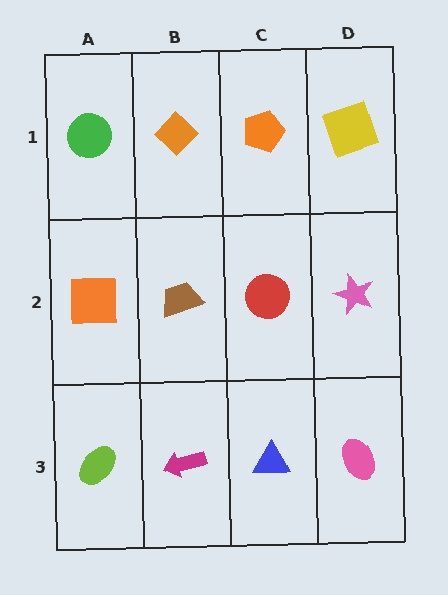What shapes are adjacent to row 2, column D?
A yellow square (row 1, column D), a pink ellipse (row 3, column D), a red circle (row 2, column C).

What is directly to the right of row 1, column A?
An orange diamond.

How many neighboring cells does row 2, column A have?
3.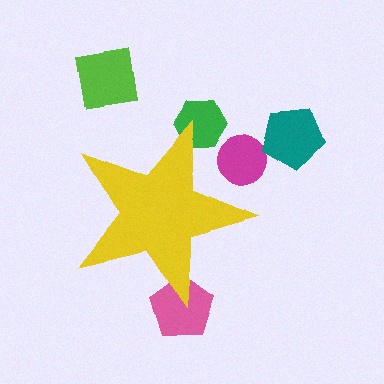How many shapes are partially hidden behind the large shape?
3 shapes are partially hidden.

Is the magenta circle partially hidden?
Yes, the magenta circle is partially hidden behind the yellow star.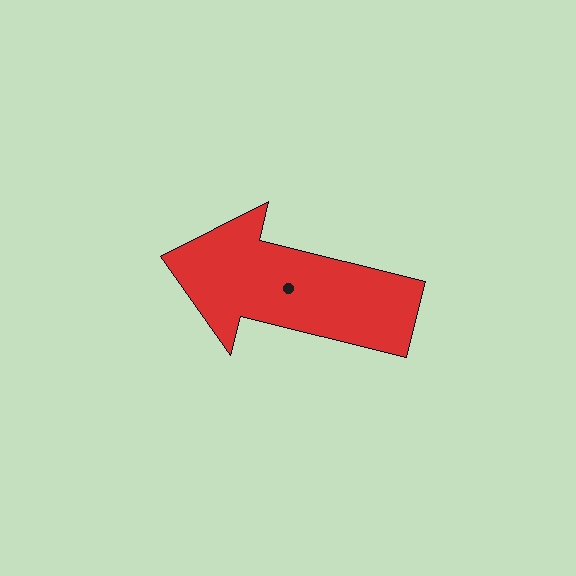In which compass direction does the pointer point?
West.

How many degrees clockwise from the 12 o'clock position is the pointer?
Approximately 284 degrees.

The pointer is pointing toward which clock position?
Roughly 9 o'clock.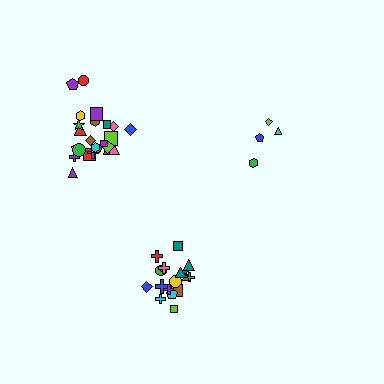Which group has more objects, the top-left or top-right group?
The top-left group.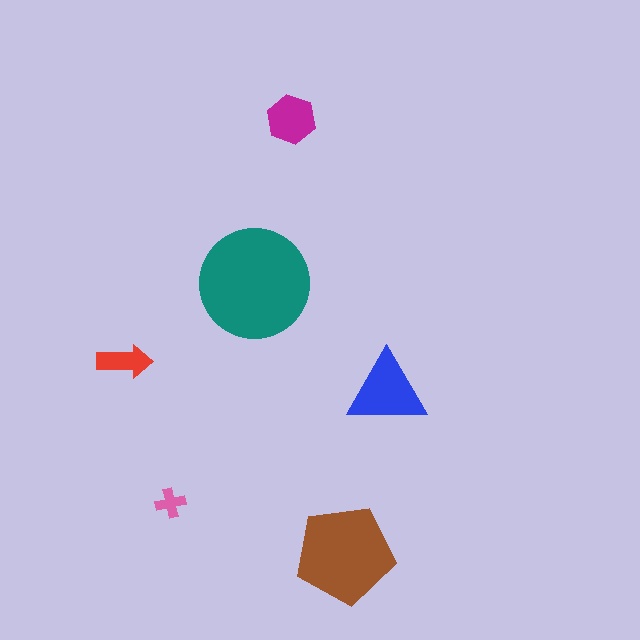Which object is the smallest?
The pink cross.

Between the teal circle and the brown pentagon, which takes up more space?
The teal circle.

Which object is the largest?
The teal circle.